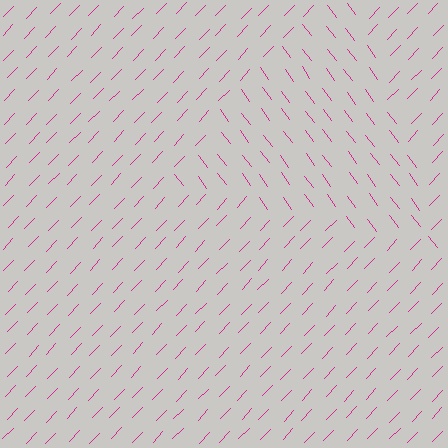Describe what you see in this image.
The image is filled with small magenta line segments. A triangle region in the image has lines oriented differently from the surrounding lines, creating a visible texture boundary.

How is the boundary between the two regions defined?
The boundary is defined purely by a change in line orientation (approximately 80 degrees difference). All lines are the same color and thickness.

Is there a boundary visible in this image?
Yes, there is a texture boundary formed by a change in line orientation.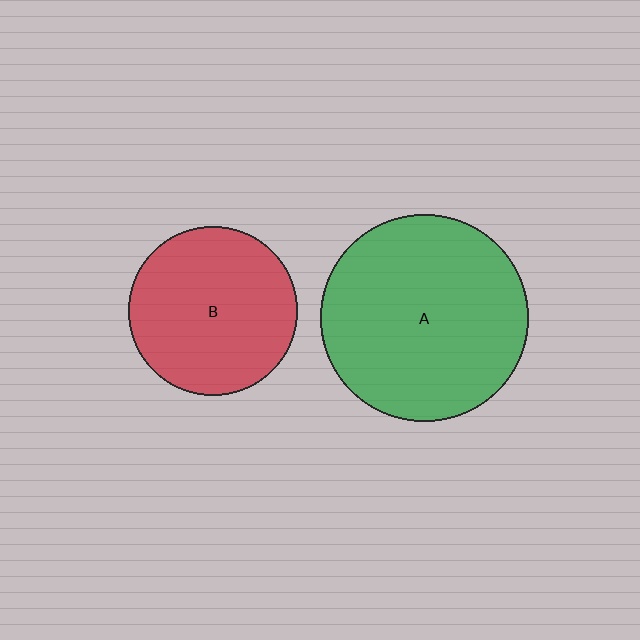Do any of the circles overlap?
No, none of the circles overlap.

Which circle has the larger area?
Circle A (green).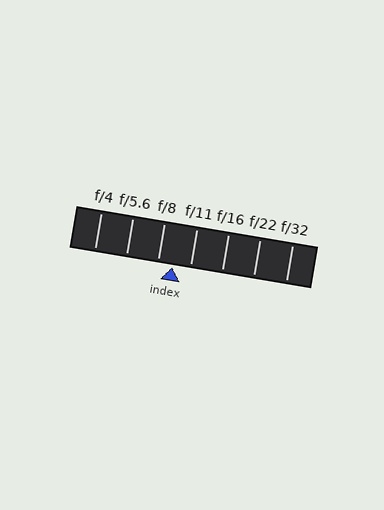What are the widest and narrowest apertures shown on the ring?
The widest aperture shown is f/4 and the narrowest is f/32.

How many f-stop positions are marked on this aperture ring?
There are 7 f-stop positions marked.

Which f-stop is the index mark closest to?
The index mark is closest to f/8.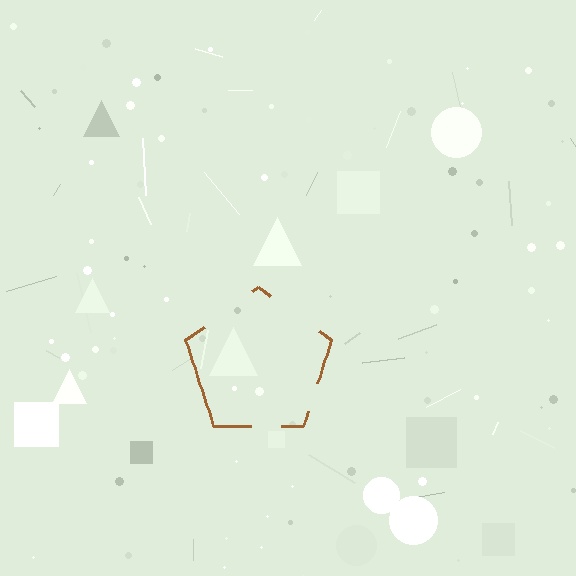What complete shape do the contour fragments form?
The contour fragments form a pentagon.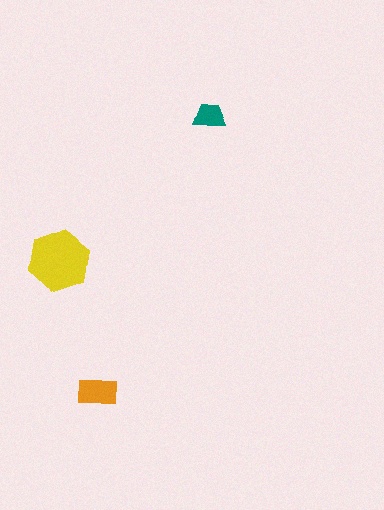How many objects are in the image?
There are 3 objects in the image.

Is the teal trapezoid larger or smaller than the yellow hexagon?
Smaller.